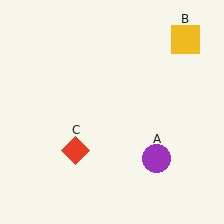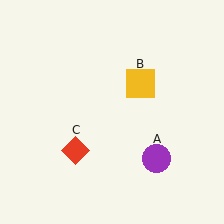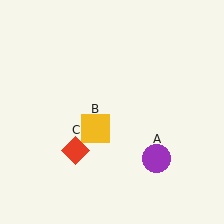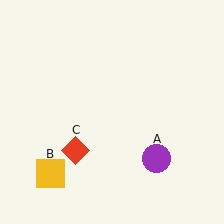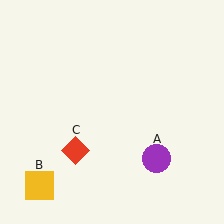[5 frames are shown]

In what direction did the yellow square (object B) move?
The yellow square (object B) moved down and to the left.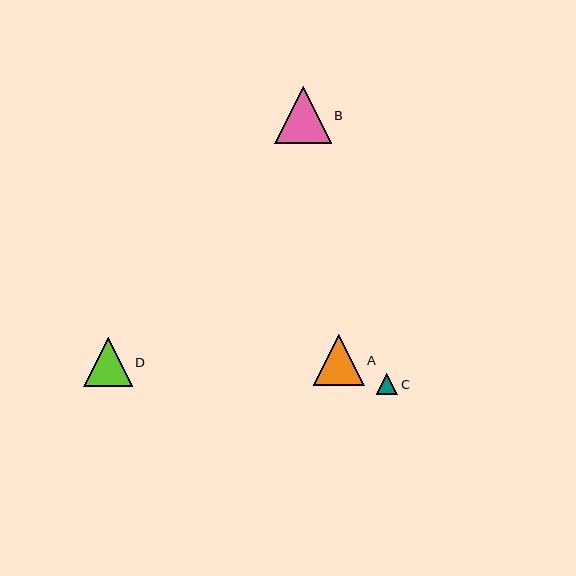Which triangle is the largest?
Triangle B is the largest with a size of approximately 56 pixels.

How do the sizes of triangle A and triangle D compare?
Triangle A and triangle D are approximately the same size.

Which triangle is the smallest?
Triangle C is the smallest with a size of approximately 21 pixels.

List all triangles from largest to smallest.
From largest to smallest: B, A, D, C.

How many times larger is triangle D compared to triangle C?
Triangle D is approximately 2.3 times the size of triangle C.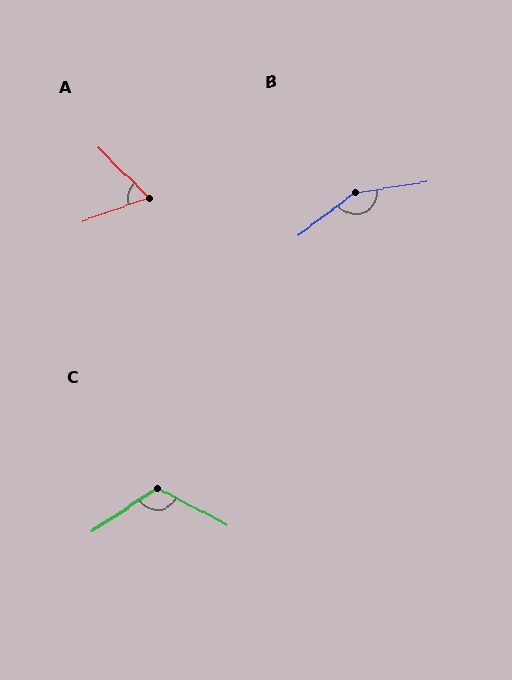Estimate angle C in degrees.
Approximately 119 degrees.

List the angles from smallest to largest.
A (64°), C (119°), B (152°).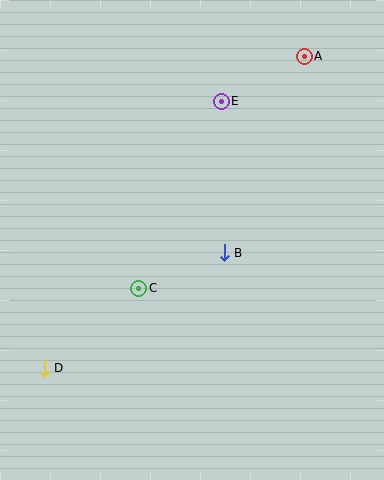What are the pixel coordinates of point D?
Point D is at (44, 368).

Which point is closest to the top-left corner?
Point E is closest to the top-left corner.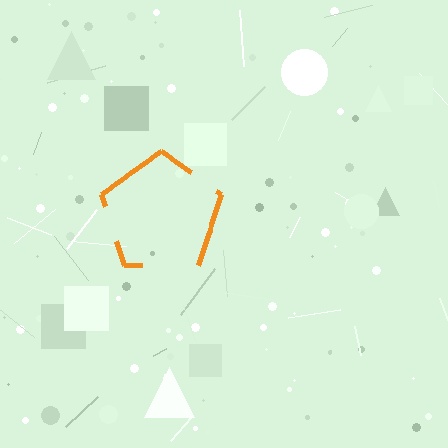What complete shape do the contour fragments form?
The contour fragments form a pentagon.